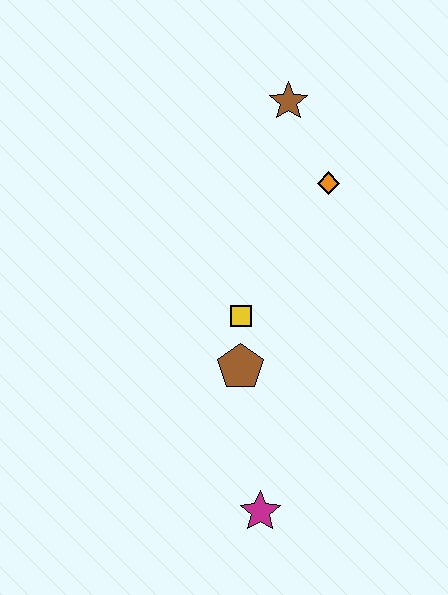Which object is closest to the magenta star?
The brown pentagon is closest to the magenta star.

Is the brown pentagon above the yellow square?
No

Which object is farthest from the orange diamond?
The magenta star is farthest from the orange diamond.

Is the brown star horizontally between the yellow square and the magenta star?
No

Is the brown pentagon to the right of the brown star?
No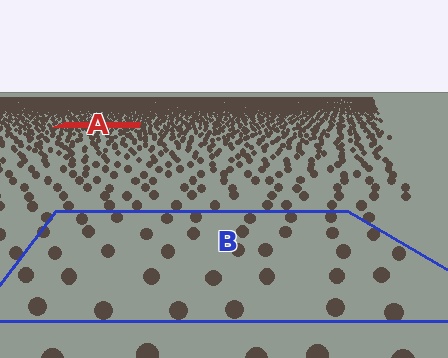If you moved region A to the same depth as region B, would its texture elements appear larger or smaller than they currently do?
They would appear larger. At a closer depth, the same texture elements are projected at a bigger on-screen size.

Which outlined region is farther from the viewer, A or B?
Region A is farther from the viewer — the texture elements inside it appear smaller and more densely packed.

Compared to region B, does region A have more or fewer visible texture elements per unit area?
Region A has more texture elements per unit area — they are packed more densely because it is farther away.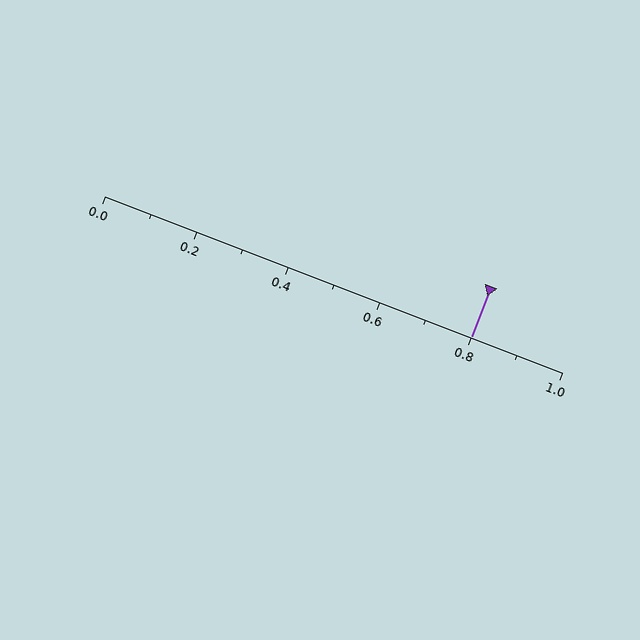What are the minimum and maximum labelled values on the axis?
The axis runs from 0.0 to 1.0.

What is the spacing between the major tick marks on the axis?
The major ticks are spaced 0.2 apart.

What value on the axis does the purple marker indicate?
The marker indicates approximately 0.8.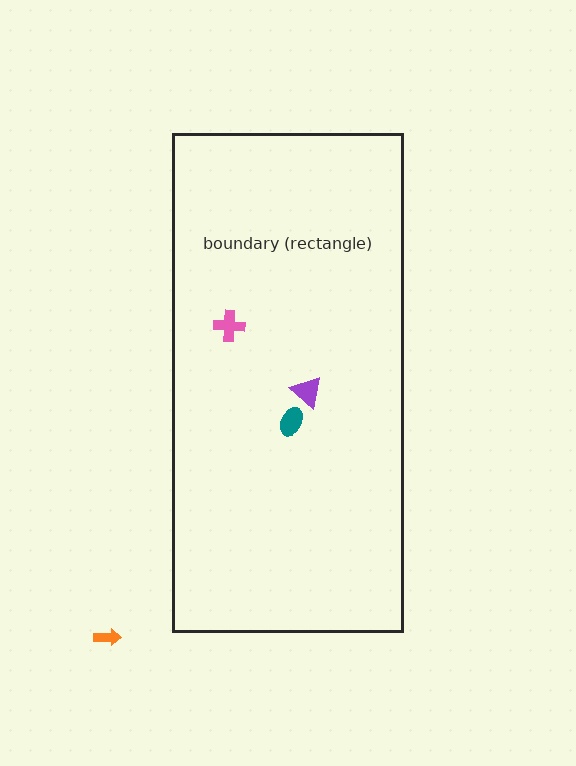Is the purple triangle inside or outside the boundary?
Inside.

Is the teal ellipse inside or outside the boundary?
Inside.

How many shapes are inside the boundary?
3 inside, 1 outside.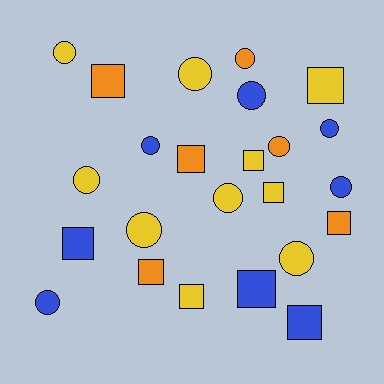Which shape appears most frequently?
Circle, with 13 objects.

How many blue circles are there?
There are 5 blue circles.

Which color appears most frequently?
Yellow, with 10 objects.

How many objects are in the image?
There are 24 objects.